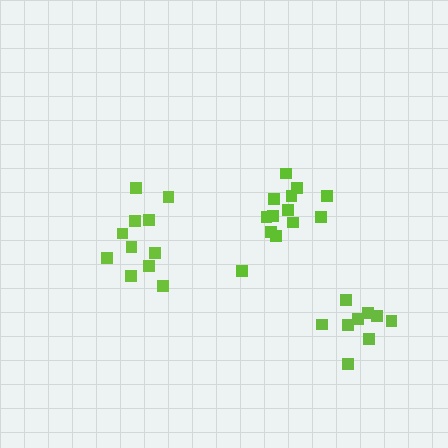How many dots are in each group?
Group 1: 13 dots, Group 2: 9 dots, Group 3: 11 dots (33 total).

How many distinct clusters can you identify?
There are 3 distinct clusters.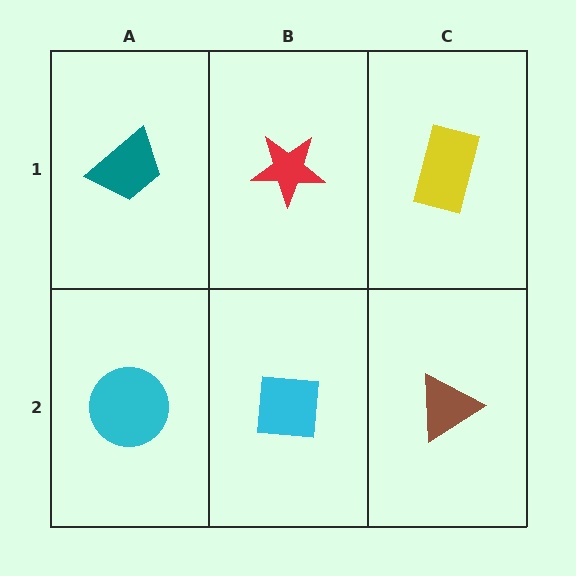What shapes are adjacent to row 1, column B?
A cyan square (row 2, column B), a teal trapezoid (row 1, column A), a yellow rectangle (row 1, column C).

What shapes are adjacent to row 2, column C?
A yellow rectangle (row 1, column C), a cyan square (row 2, column B).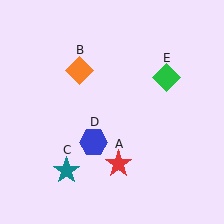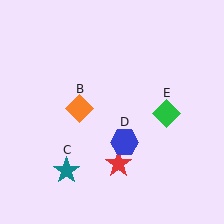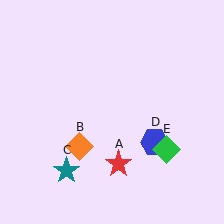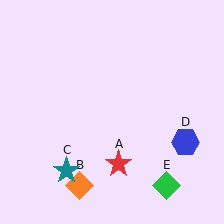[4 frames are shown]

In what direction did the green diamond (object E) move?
The green diamond (object E) moved down.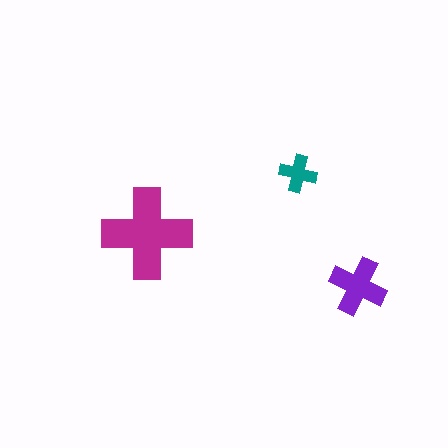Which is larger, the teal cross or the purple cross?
The purple one.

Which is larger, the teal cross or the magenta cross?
The magenta one.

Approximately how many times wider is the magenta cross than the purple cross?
About 1.5 times wider.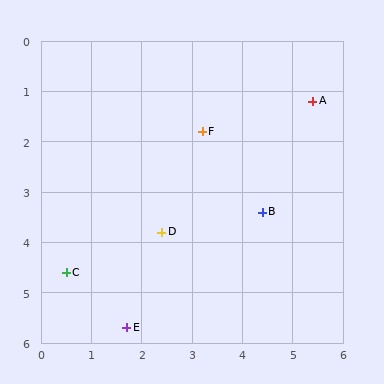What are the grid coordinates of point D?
Point D is at approximately (2.4, 3.8).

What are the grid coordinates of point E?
Point E is at approximately (1.7, 5.7).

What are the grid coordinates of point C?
Point C is at approximately (0.5, 4.6).